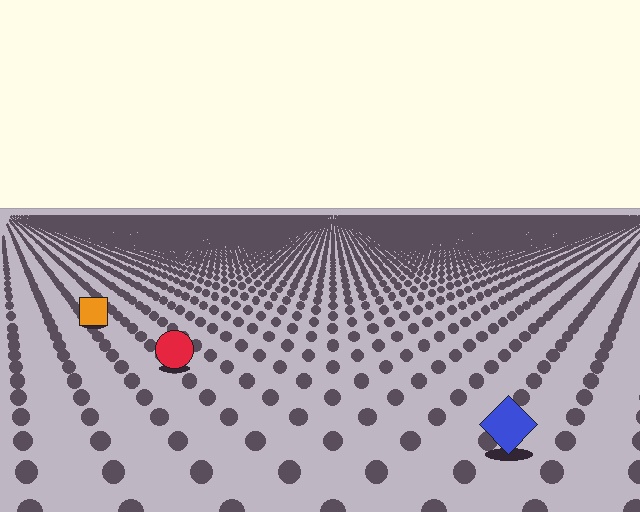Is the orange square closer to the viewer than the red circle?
No. The red circle is closer — you can tell from the texture gradient: the ground texture is coarser near it.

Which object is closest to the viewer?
The blue diamond is closest. The texture marks near it are larger and more spread out.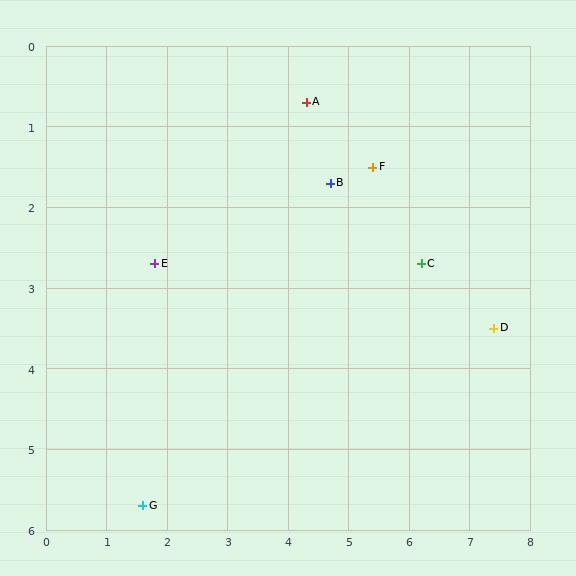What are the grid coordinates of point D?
Point D is at approximately (7.4, 3.5).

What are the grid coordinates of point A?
Point A is at approximately (4.3, 0.7).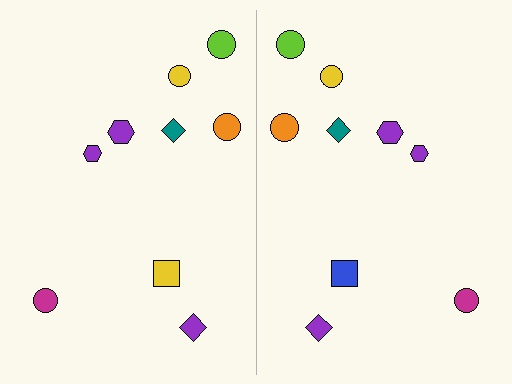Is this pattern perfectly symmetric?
No, the pattern is not perfectly symmetric. The blue square on the right side breaks the symmetry — its mirror counterpart is yellow.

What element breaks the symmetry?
The blue square on the right side breaks the symmetry — its mirror counterpart is yellow.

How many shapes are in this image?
There are 18 shapes in this image.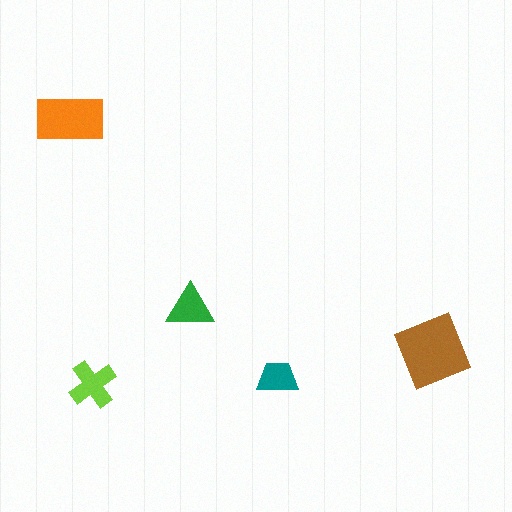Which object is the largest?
The brown diamond.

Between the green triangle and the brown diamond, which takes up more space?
The brown diamond.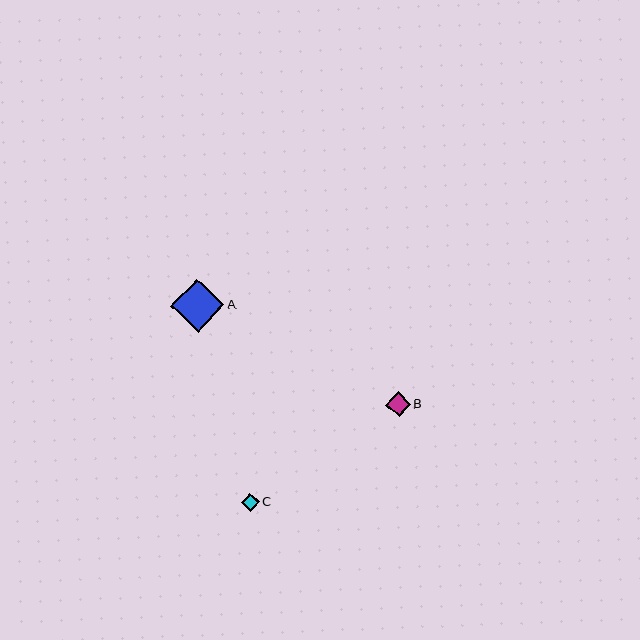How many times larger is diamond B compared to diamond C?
Diamond B is approximately 1.4 times the size of diamond C.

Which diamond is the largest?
Diamond A is the largest with a size of approximately 53 pixels.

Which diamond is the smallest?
Diamond C is the smallest with a size of approximately 18 pixels.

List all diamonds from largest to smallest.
From largest to smallest: A, B, C.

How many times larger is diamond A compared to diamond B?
Diamond A is approximately 2.1 times the size of diamond B.